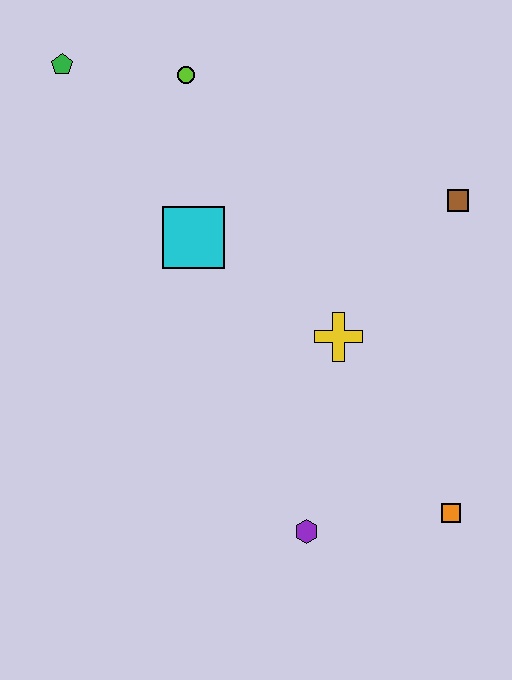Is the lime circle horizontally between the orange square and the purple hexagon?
No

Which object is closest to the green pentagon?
The lime circle is closest to the green pentagon.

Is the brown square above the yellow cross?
Yes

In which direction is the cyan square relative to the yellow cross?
The cyan square is to the left of the yellow cross.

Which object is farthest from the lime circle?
The orange square is farthest from the lime circle.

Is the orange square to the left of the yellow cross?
No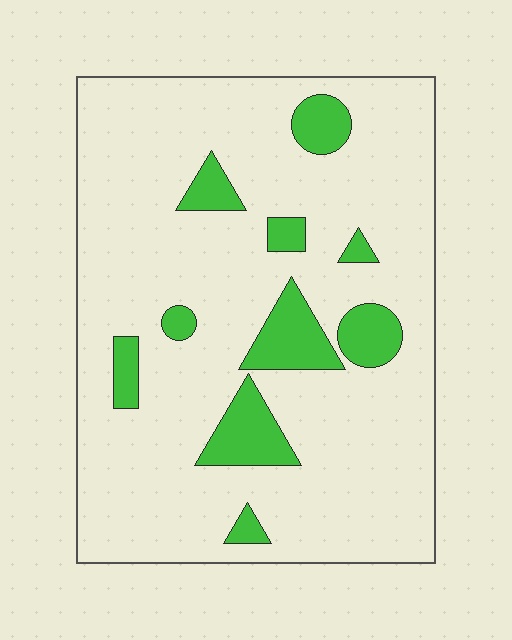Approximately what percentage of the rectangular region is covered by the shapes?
Approximately 15%.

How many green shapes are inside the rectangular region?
10.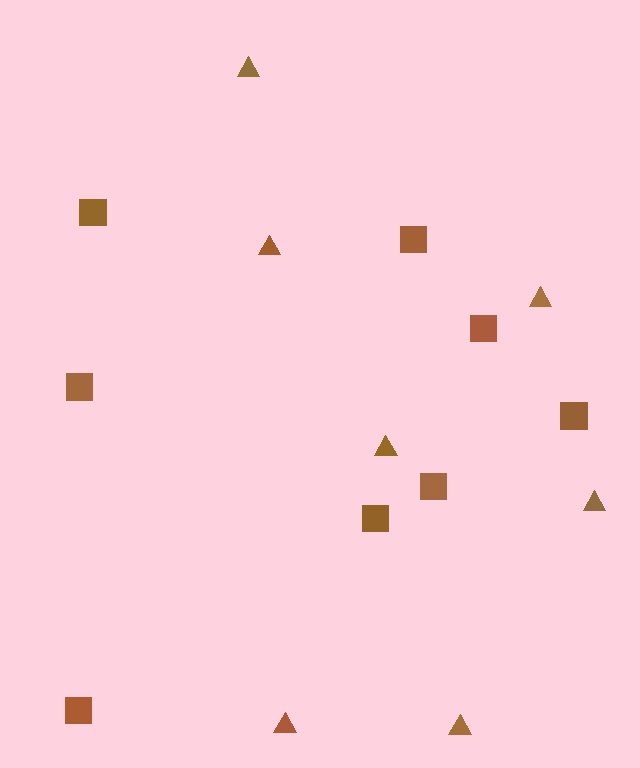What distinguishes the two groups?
There are 2 groups: one group of squares (8) and one group of triangles (7).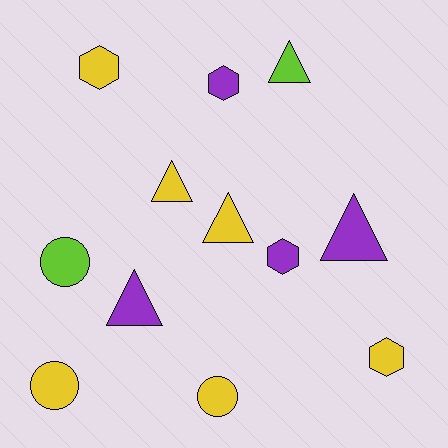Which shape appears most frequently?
Triangle, with 5 objects.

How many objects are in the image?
There are 12 objects.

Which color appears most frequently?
Yellow, with 6 objects.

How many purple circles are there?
There are no purple circles.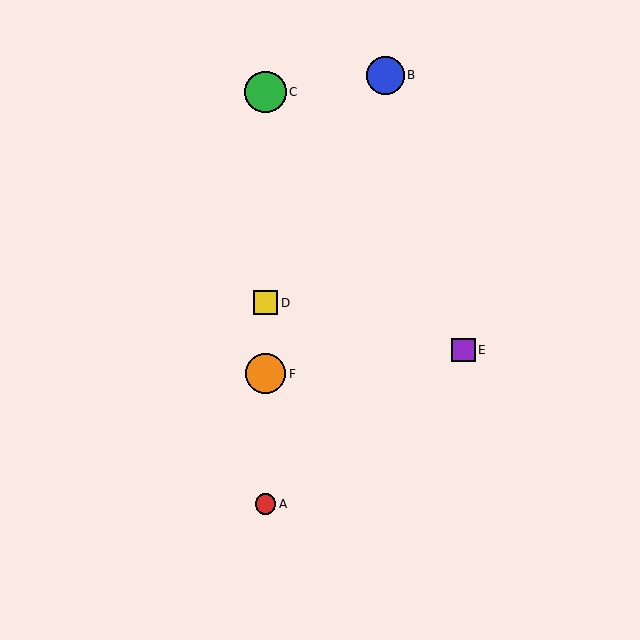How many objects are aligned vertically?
4 objects (A, C, D, F) are aligned vertically.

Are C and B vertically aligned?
No, C is at x≈266 and B is at x≈385.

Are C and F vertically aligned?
Yes, both are at x≈266.